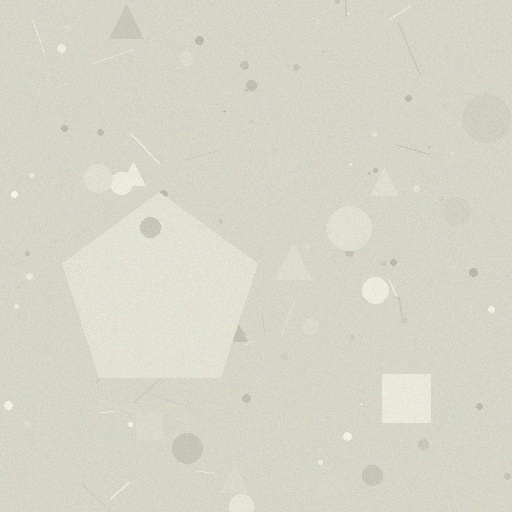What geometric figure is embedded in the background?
A pentagon is embedded in the background.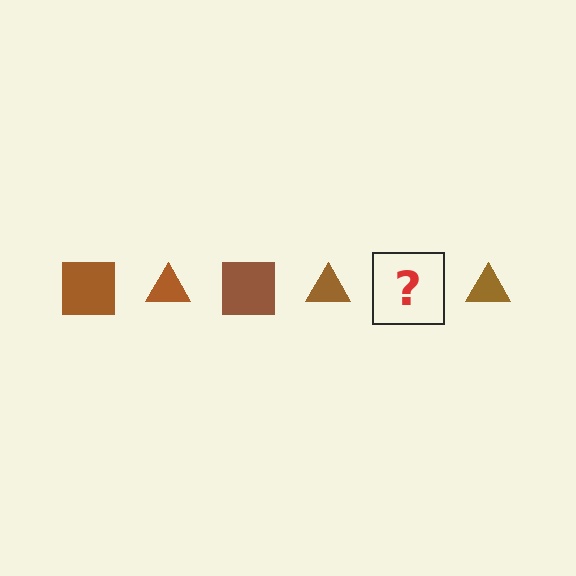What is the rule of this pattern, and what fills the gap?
The rule is that the pattern cycles through square, triangle shapes in brown. The gap should be filled with a brown square.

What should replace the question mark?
The question mark should be replaced with a brown square.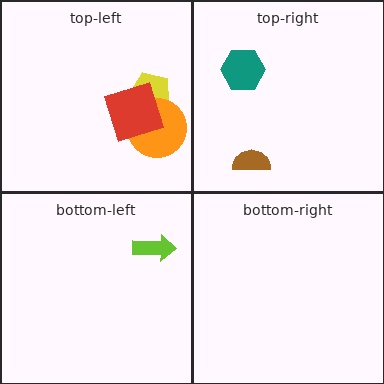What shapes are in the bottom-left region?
The lime arrow.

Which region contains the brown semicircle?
The top-right region.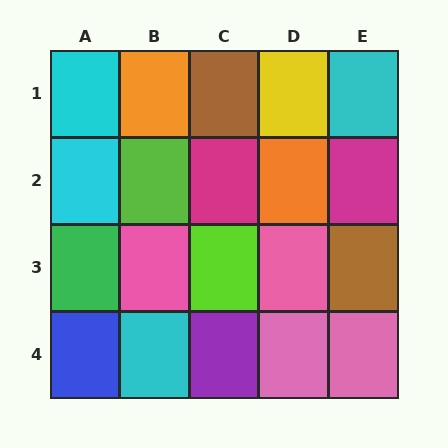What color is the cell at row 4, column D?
Pink.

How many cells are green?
1 cell is green.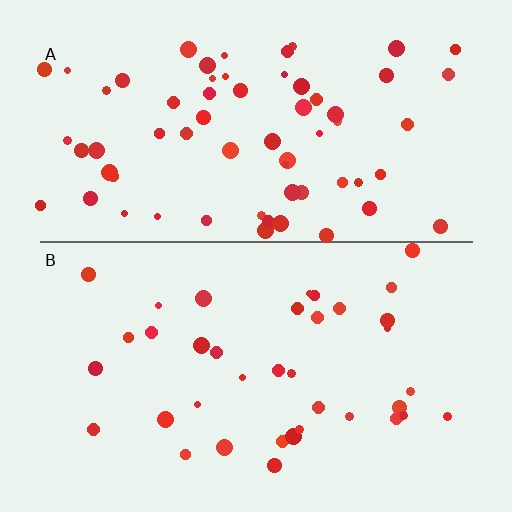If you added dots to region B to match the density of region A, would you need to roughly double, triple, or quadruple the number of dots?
Approximately double.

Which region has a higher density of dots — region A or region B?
A (the top).